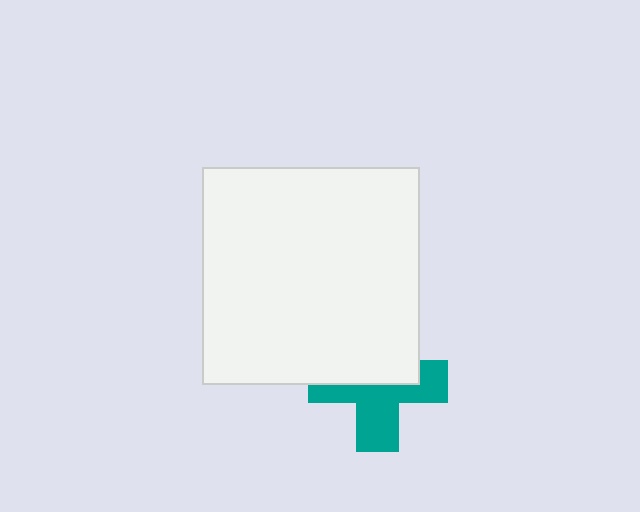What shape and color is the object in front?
The object in front is a white square.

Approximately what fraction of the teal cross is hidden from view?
Roughly 48% of the teal cross is hidden behind the white square.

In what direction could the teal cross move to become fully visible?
The teal cross could move down. That would shift it out from behind the white square entirely.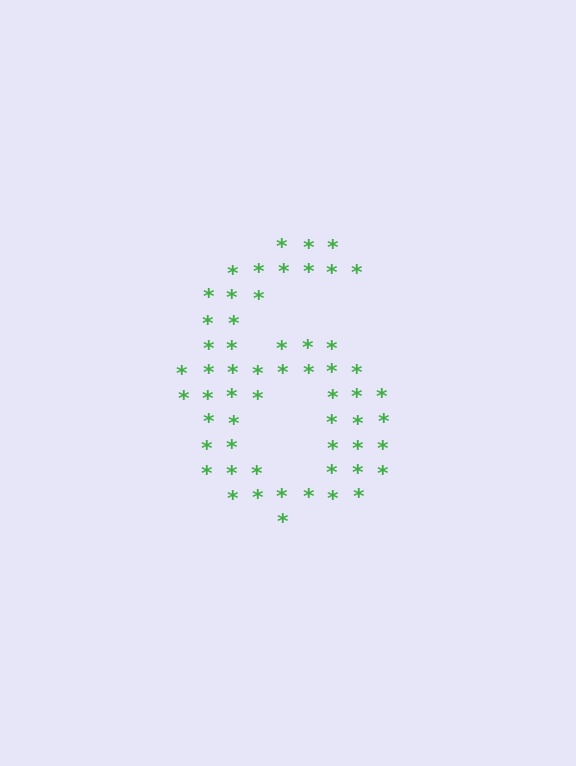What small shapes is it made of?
It is made of small asterisks.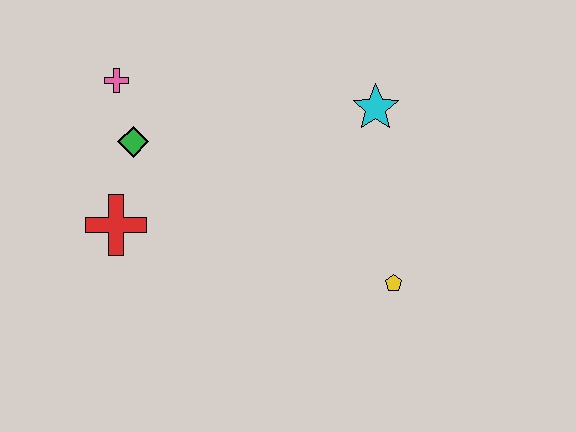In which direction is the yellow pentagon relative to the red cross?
The yellow pentagon is to the right of the red cross.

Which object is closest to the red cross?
The green diamond is closest to the red cross.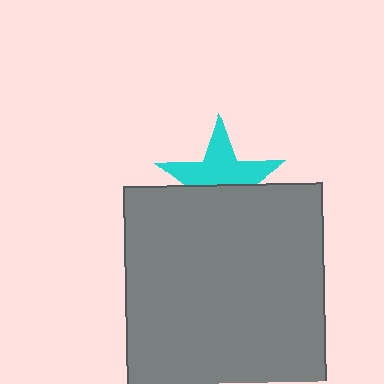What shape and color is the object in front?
The object in front is a gray square.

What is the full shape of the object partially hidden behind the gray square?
The partially hidden object is a cyan star.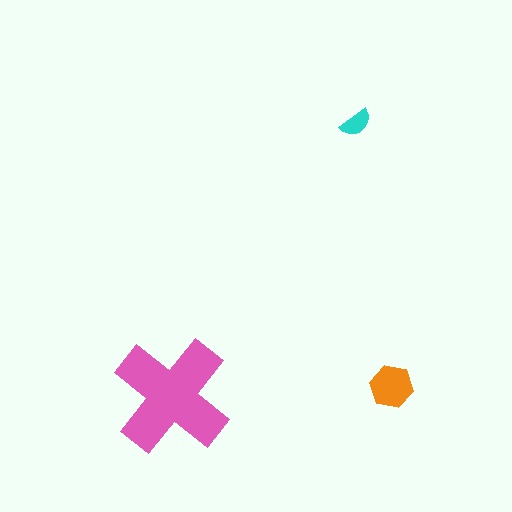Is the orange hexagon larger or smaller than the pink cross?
Smaller.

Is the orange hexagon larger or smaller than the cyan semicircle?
Larger.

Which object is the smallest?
The cyan semicircle.